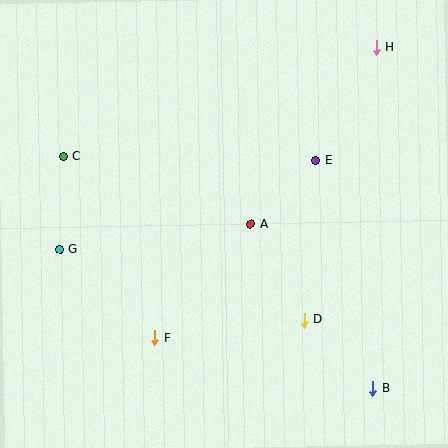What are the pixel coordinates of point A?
Point A is at (251, 224).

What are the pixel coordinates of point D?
Point D is at (304, 320).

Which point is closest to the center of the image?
Point A at (251, 224) is closest to the center.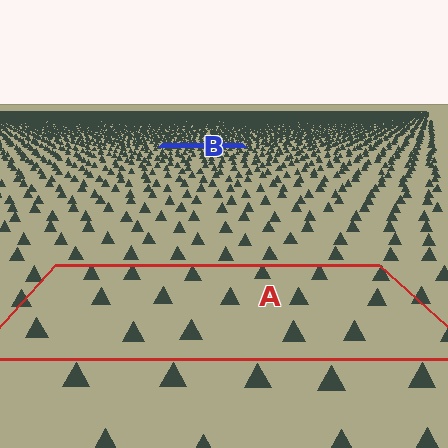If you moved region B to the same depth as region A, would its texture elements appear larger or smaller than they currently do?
They would appear larger. At a closer depth, the same texture elements are projected at a bigger on-screen size.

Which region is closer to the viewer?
Region A is closer. The texture elements there are larger and more spread out.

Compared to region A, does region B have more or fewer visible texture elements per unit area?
Region B has more texture elements per unit area — they are packed more densely because it is farther away.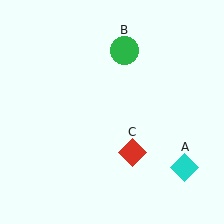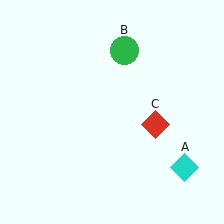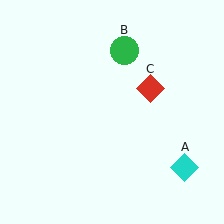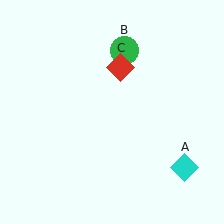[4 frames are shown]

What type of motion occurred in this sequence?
The red diamond (object C) rotated counterclockwise around the center of the scene.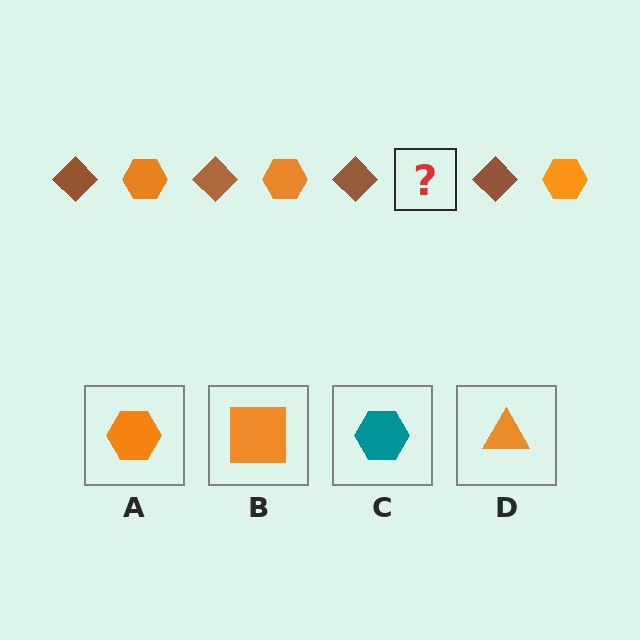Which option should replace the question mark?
Option A.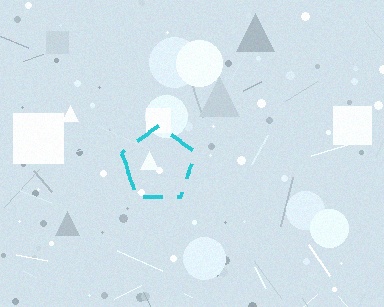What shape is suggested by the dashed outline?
The dashed outline suggests a pentagon.